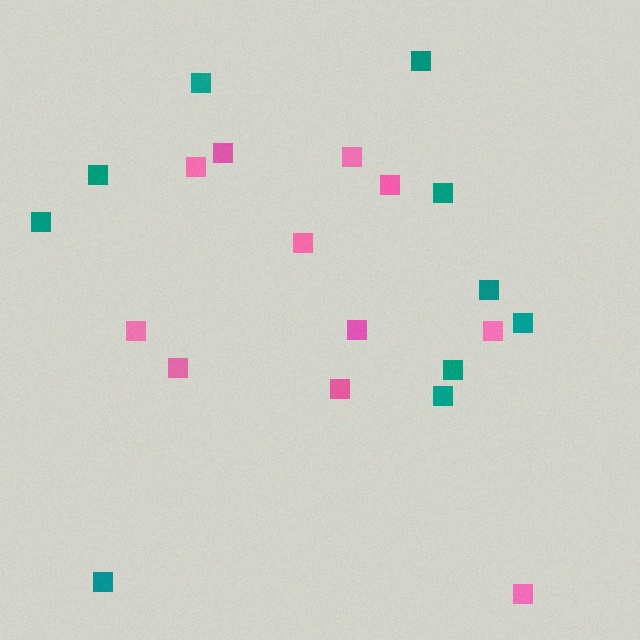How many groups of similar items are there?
There are 2 groups: one group of teal squares (10) and one group of pink squares (11).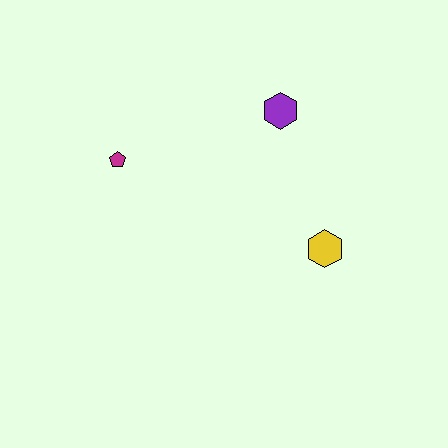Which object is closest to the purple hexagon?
The yellow hexagon is closest to the purple hexagon.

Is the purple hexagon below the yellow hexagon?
No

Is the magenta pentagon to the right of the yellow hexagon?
No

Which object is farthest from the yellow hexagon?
The magenta pentagon is farthest from the yellow hexagon.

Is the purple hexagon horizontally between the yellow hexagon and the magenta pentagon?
Yes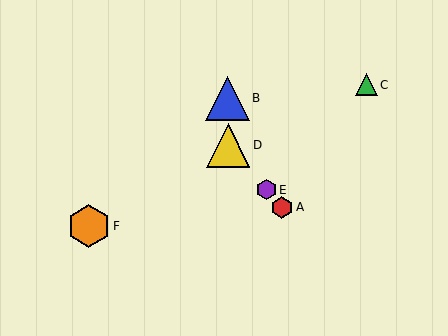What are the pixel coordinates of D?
Object D is at (228, 145).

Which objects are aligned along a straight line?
Objects A, D, E are aligned along a straight line.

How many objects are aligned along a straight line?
3 objects (A, D, E) are aligned along a straight line.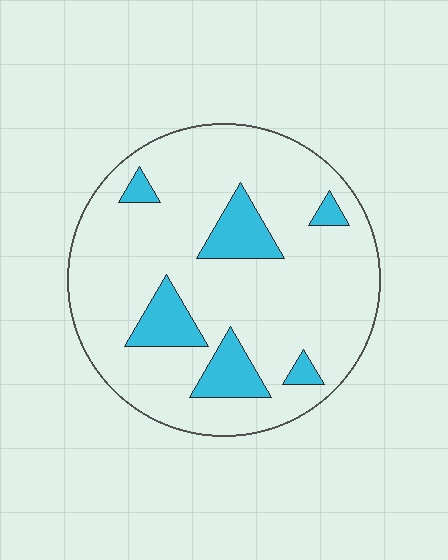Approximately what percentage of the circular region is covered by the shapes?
Approximately 15%.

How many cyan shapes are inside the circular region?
6.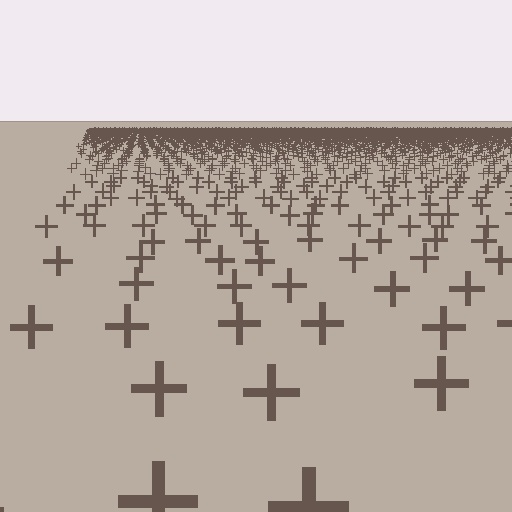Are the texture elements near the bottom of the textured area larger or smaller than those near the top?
Larger. Near the bottom, elements are closer to the viewer and appear at a bigger on-screen size.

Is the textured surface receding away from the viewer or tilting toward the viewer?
The surface is receding away from the viewer. Texture elements get smaller and denser toward the top.